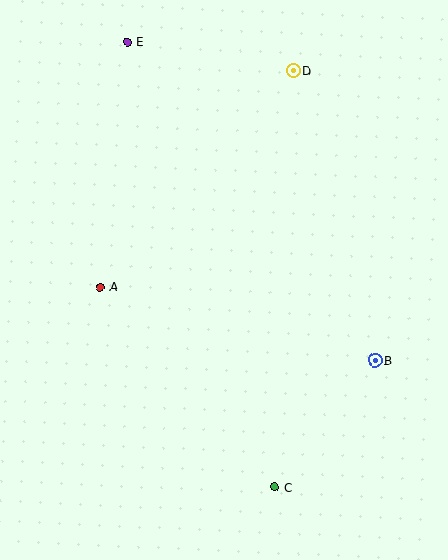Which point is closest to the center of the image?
Point A at (100, 287) is closest to the center.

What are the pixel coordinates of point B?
Point B is at (375, 360).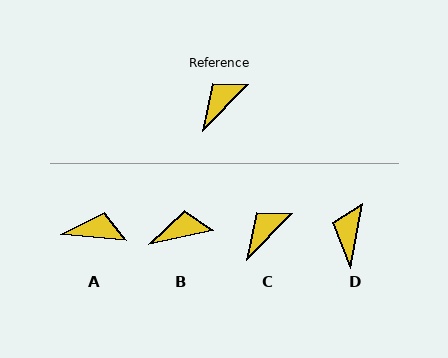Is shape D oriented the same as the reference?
No, it is off by about 33 degrees.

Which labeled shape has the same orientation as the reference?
C.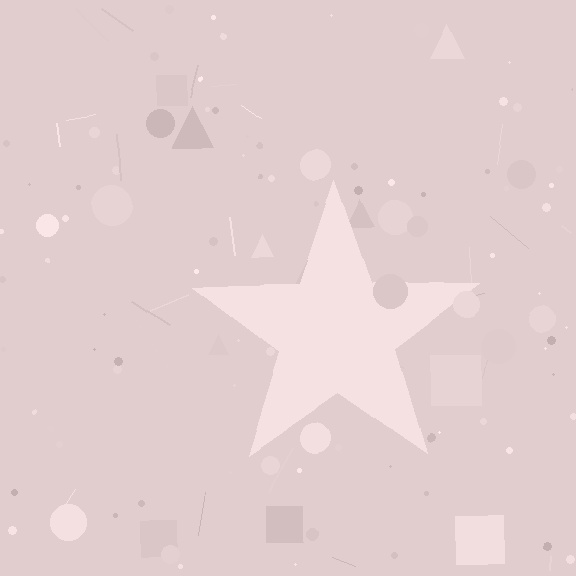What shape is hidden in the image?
A star is hidden in the image.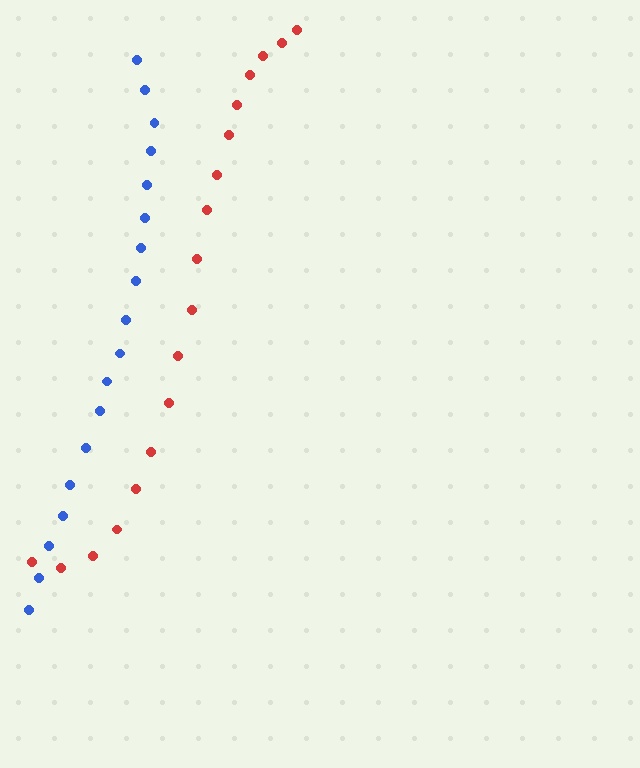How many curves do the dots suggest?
There are 2 distinct paths.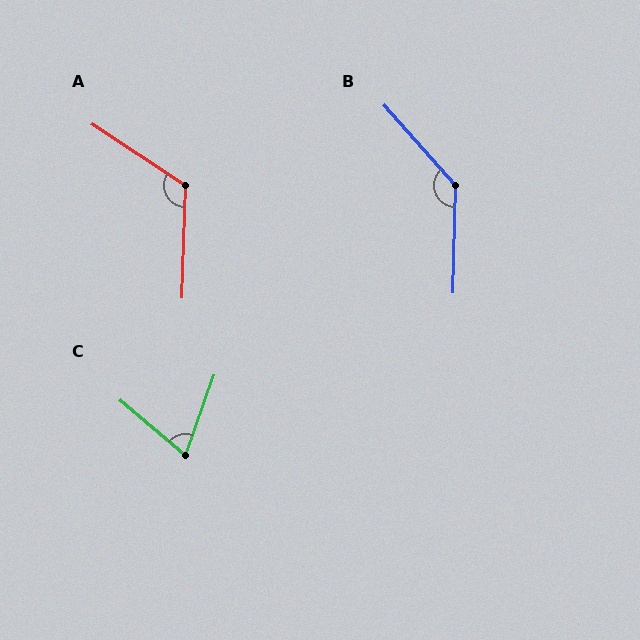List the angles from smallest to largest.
C (69°), A (121°), B (137°).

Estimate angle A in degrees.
Approximately 121 degrees.